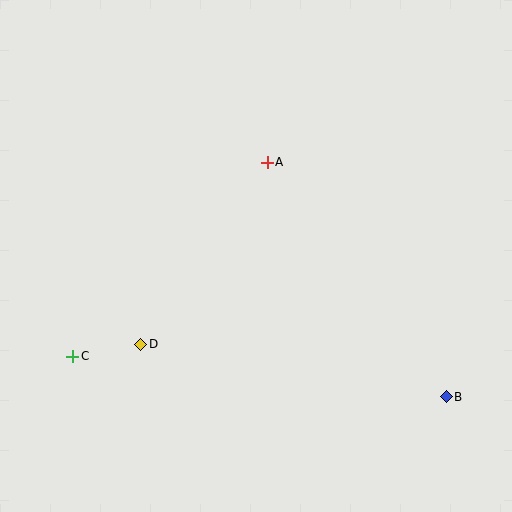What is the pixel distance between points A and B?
The distance between A and B is 295 pixels.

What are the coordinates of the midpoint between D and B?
The midpoint between D and B is at (293, 371).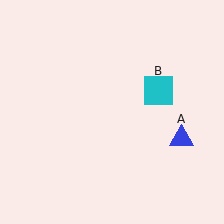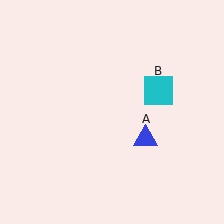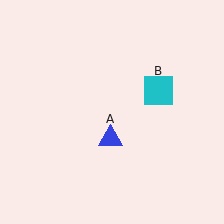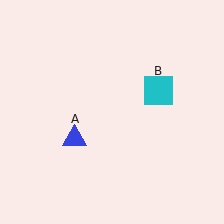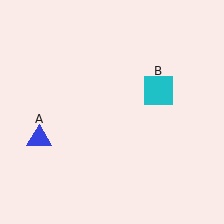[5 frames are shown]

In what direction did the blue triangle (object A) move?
The blue triangle (object A) moved left.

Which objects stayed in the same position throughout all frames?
Cyan square (object B) remained stationary.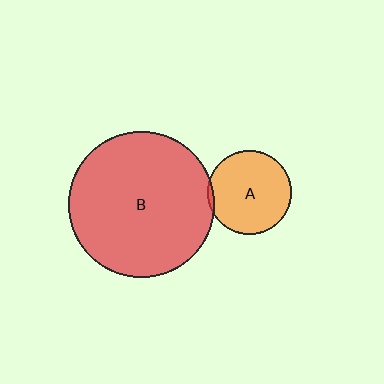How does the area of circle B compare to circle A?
Approximately 3.0 times.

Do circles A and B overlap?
Yes.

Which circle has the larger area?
Circle B (red).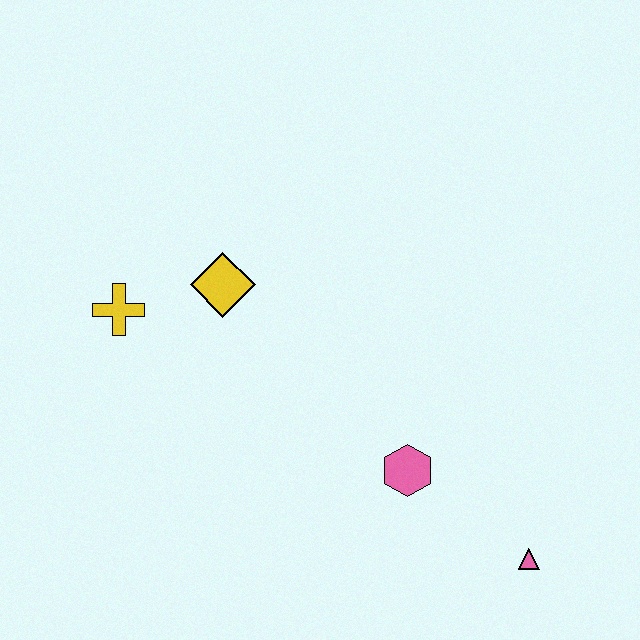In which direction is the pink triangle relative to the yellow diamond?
The pink triangle is to the right of the yellow diamond.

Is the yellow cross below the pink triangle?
No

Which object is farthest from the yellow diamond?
The pink triangle is farthest from the yellow diamond.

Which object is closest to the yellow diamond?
The yellow cross is closest to the yellow diamond.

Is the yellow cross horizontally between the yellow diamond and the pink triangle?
No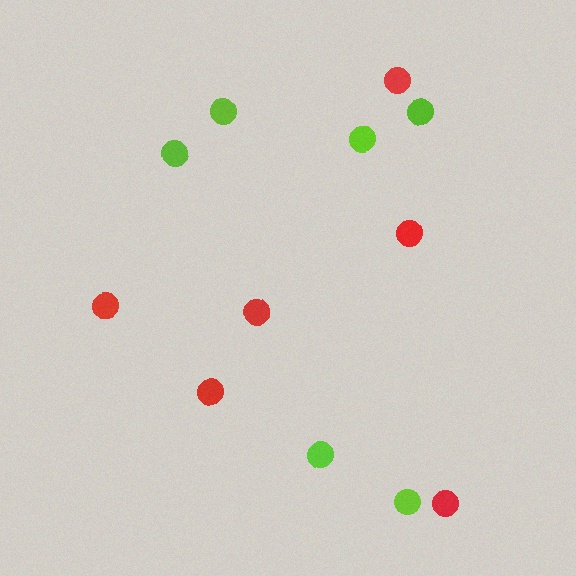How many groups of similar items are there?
There are 2 groups: one group of lime circles (6) and one group of red circles (6).